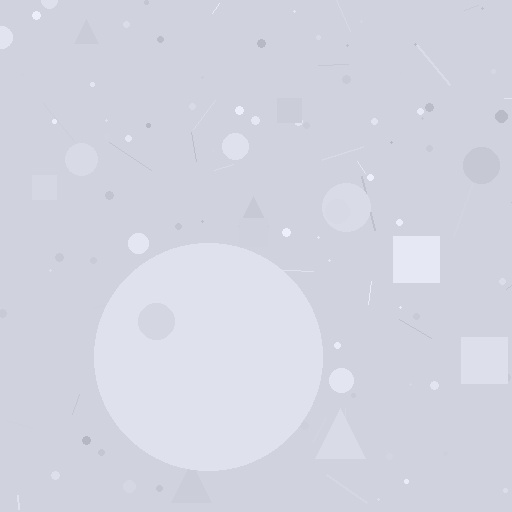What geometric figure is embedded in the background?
A circle is embedded in the background.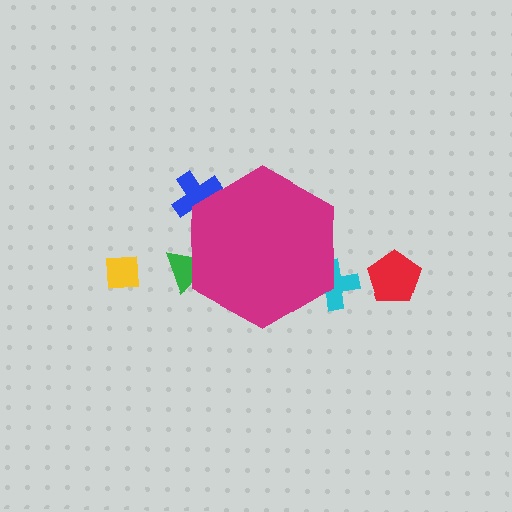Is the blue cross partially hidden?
Yes, the blue cross is partially hidden behind the magenta hexagon.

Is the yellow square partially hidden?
No, the yellow square is fully visible.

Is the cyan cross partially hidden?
Yes, the cyan cross is partially hidden behind the magenta hexagon.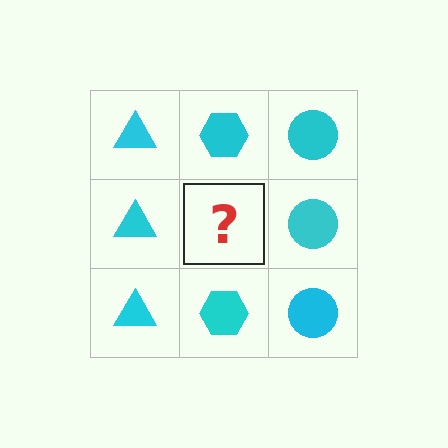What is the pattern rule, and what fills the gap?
The rule is that each column has a consistent shape. The gap should be filled with a cyan hexagon.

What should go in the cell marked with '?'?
The missing cell should contain a cyan hexagon.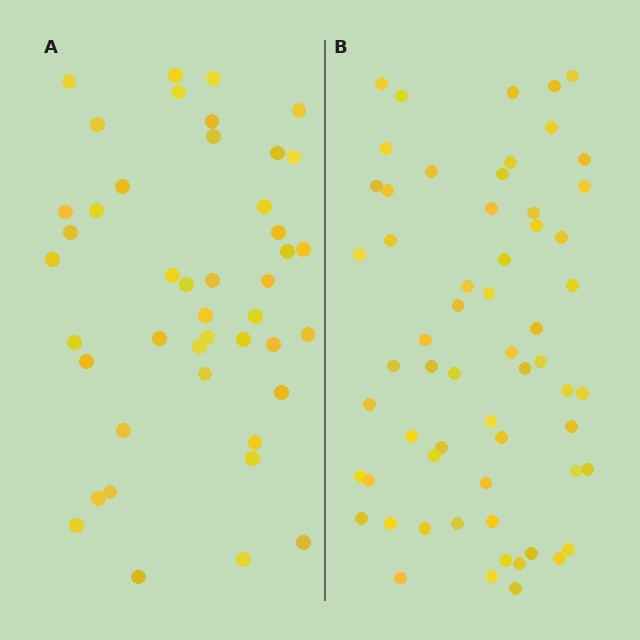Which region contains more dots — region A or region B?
Region B (the right region) has more dots.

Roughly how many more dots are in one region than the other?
Region B has approximately 15 more dots than region A.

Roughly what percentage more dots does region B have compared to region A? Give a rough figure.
About 35% more.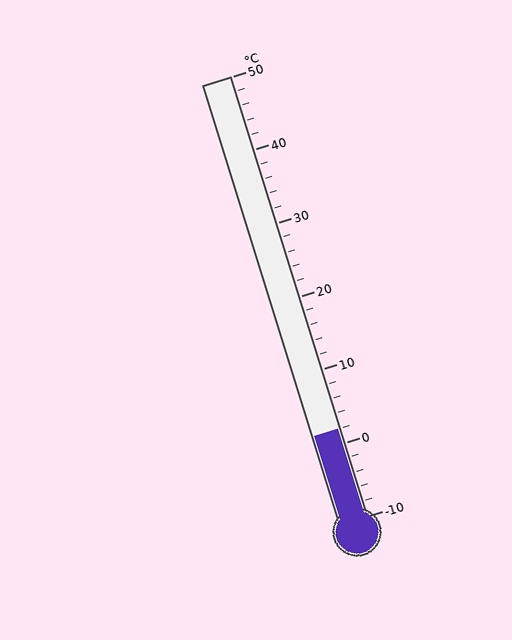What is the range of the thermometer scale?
The thermometer scale ranges from -10°C to 50°C.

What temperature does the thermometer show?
The thermometer shows approximately 2°C.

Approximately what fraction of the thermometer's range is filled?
The thermometer is filled to approximately 20% of its range.